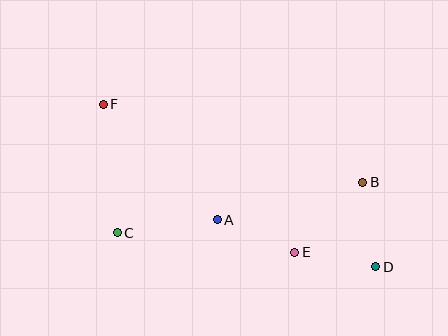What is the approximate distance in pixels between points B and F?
The distance between B and F is approximately 271 pixels.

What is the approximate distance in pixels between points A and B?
The distance between A and B is approximately 150 pixels.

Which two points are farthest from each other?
Points D and F are farthest from each other.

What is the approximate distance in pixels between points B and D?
The distance between B and D is approximately 85 pixels.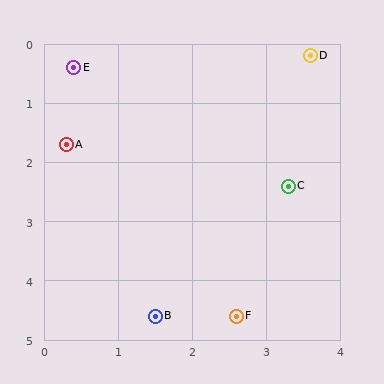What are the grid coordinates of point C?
Point C is at approximately (3.3, 2.4).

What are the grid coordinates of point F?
Point F is at approximately (2.6, 4.6).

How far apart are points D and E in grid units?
Points D and E are about 3.2 grid units apart.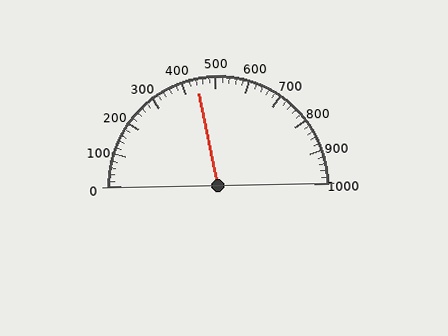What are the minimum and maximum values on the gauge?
The gauge ranges from 0 to 1000.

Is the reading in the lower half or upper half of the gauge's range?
The reading is in the lower half of the range (0 to 1000).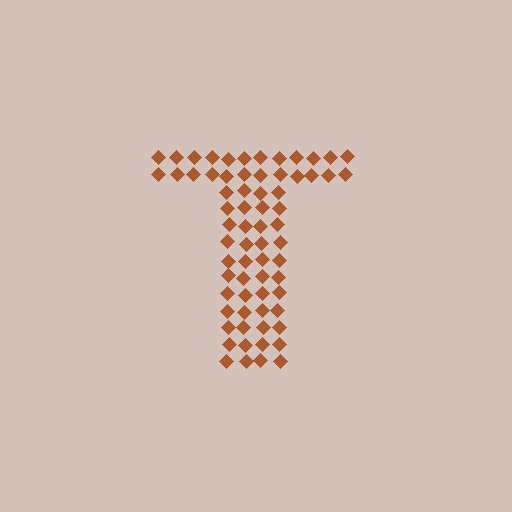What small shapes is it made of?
It is made of small diamonds.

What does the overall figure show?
The overall figure shows the letter T.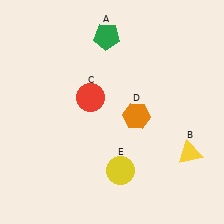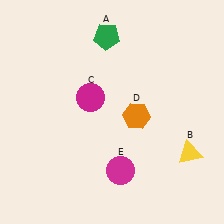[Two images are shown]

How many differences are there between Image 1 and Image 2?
There are 2 differences between the two images.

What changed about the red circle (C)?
In Image 1, C is red. In Image 2, it changed to magenta.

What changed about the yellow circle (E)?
In Image 1, E is yellow. In Image 2, it changed to magenta.